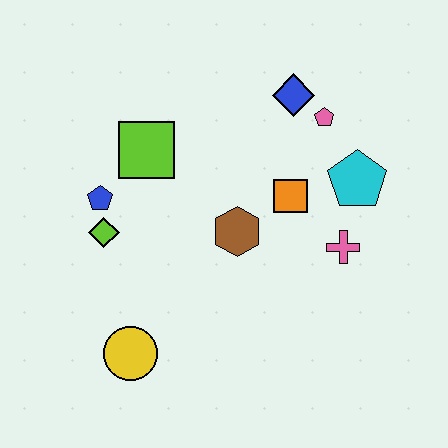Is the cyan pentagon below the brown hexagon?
No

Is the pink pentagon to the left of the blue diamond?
No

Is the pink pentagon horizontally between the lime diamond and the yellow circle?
No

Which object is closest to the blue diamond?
The pink pentagon is closest to the blue diamond.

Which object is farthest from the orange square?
The yellow circle is farthest from the orange square.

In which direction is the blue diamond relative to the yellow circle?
The blue diamond is above the yellow circle.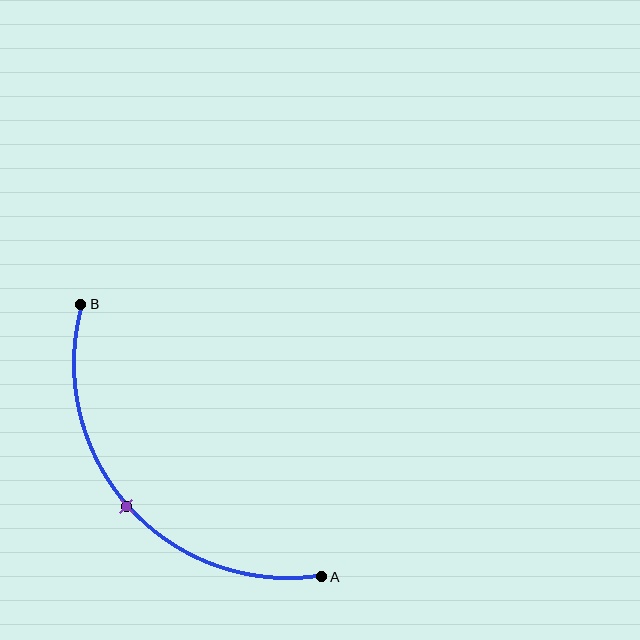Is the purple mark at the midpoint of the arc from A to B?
Yes. The purple mark lies on the arc at equal arc-length from both A and B — it is the arc midpoint.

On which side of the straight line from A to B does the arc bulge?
The arc bulges below and to the left of the straight line connecting A and B.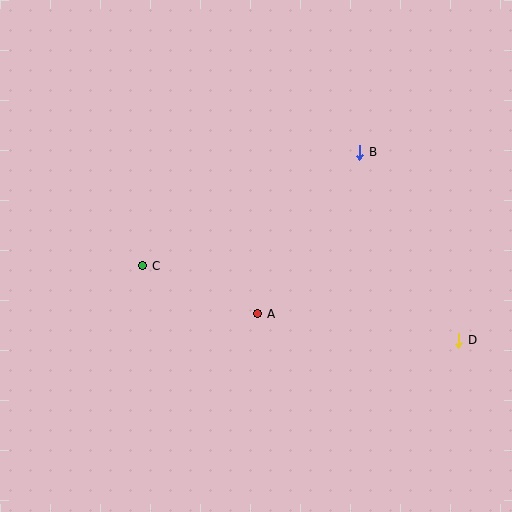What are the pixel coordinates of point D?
Point D is at (459, 340).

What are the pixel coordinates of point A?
Point A is at (258, 314).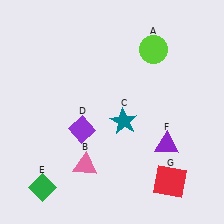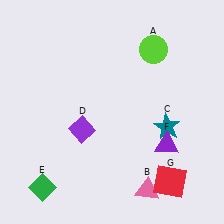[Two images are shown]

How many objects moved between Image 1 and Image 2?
2 objects moved between the two images.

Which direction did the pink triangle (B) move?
The pink triangle (B) moved right.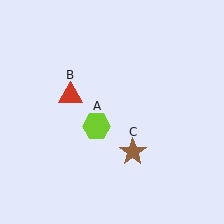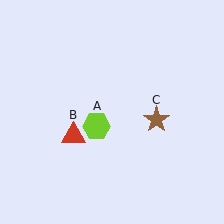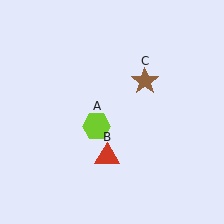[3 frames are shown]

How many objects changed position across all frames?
2 objects changed position: red triangle (object B), brown star (object C).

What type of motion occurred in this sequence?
The red triangle (object B), brown star (object C) rotated counterclockwise around the center of the scene.